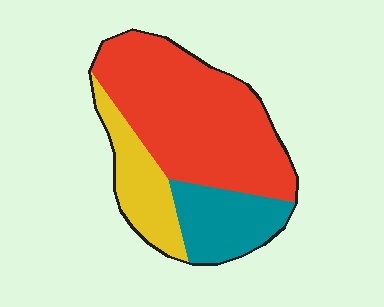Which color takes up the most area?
Red, at roughly 60%.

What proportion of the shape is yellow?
Yellow covers 20% of the shape.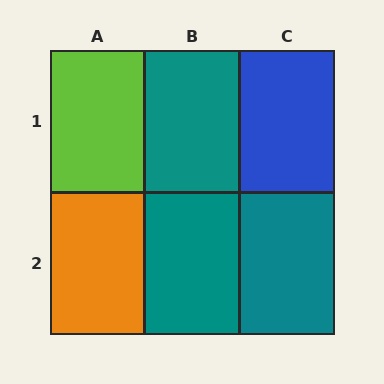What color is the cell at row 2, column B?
Teal.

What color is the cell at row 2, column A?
Orange.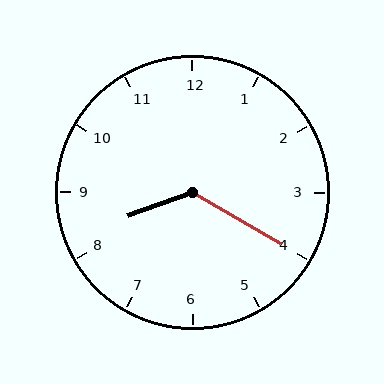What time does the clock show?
8:20.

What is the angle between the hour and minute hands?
Approximately 130 degrees.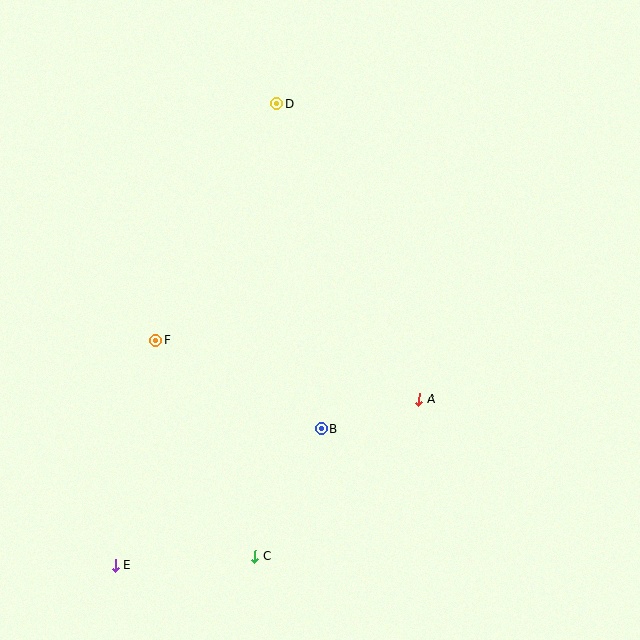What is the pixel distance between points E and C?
The distance between E and C is 140 pixels.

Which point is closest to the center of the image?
Point B at (322, 429) is closest to the center.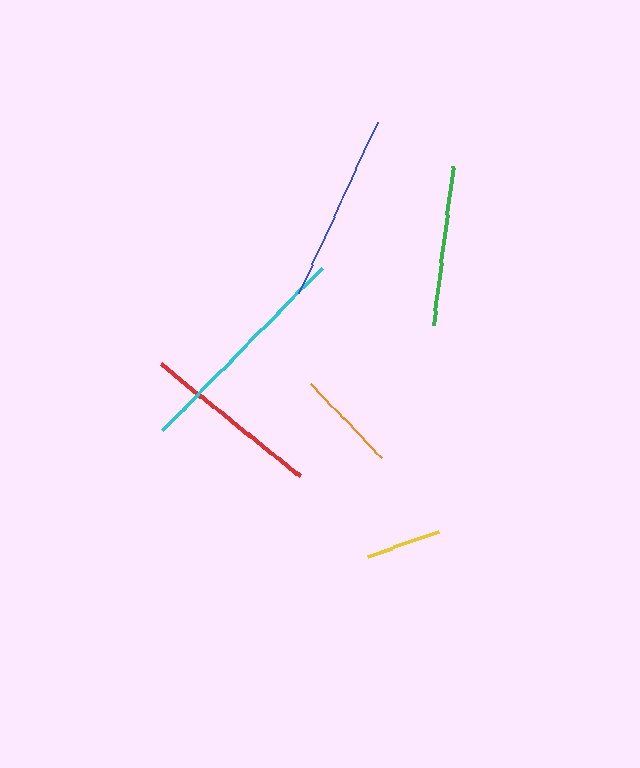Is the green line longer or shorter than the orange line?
The green line is longer than the orange line.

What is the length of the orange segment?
The orange segment is approximately 102 pixels long.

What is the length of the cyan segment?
The cyan segment is approximately 228 pixels long.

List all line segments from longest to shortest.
From longest to shortest: cyan, blue, red, green, orange, yellow.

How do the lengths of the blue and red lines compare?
The blue and red lines are approximately the same length.